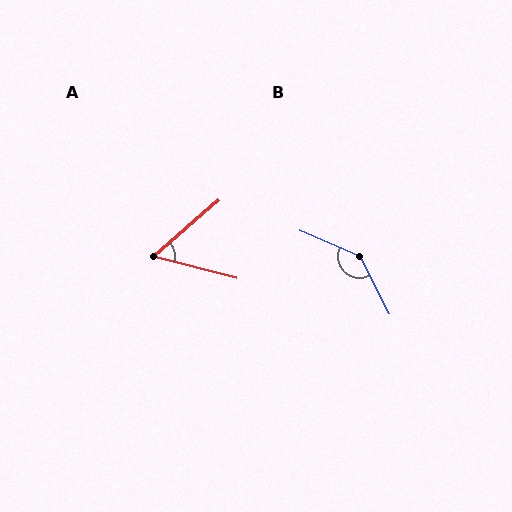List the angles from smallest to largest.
A (55°), B (140°).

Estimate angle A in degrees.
Approximately 55 degrees.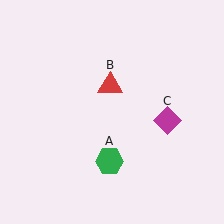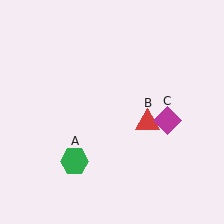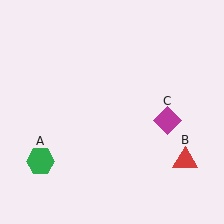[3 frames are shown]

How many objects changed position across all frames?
2 objects changed position: green hexagon (object A), red triangle (object B).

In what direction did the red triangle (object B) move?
The red triangle (object B) moved down and to the right.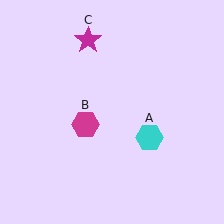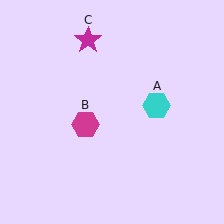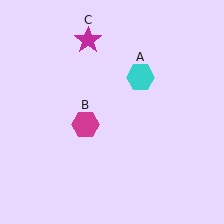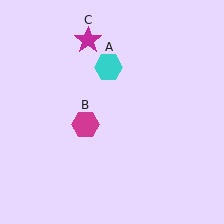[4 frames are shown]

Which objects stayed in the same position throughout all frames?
Magenta hexagon (object B) and magenta star (object C) remained stationary.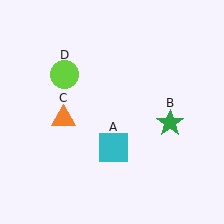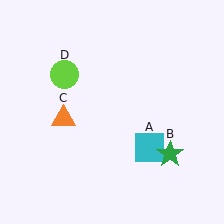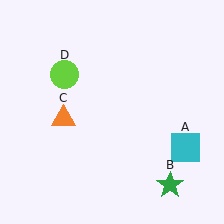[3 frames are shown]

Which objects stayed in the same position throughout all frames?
Orange triangle (object C) and lime circle (object D) remained stationary.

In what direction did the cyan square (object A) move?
The cyan square (object A) moved right.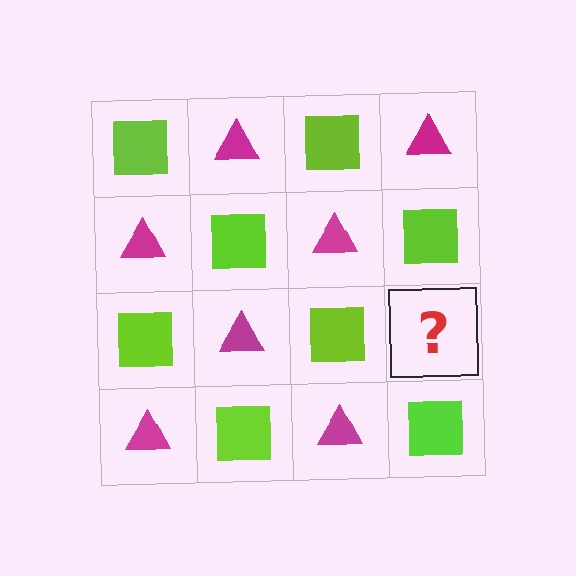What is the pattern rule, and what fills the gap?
The rule is that it alternates lime square and magenta triangle in a checkerboard pattern. The gap should be filled with a magenta triangle.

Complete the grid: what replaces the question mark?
The question mark should be replaced with a magenta triangle.